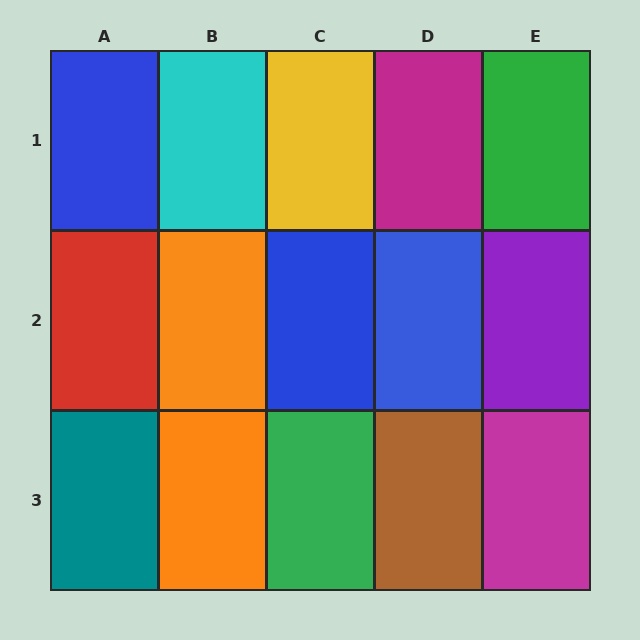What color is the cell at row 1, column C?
Yellow.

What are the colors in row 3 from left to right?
Teal, orange, green, brown, magenta.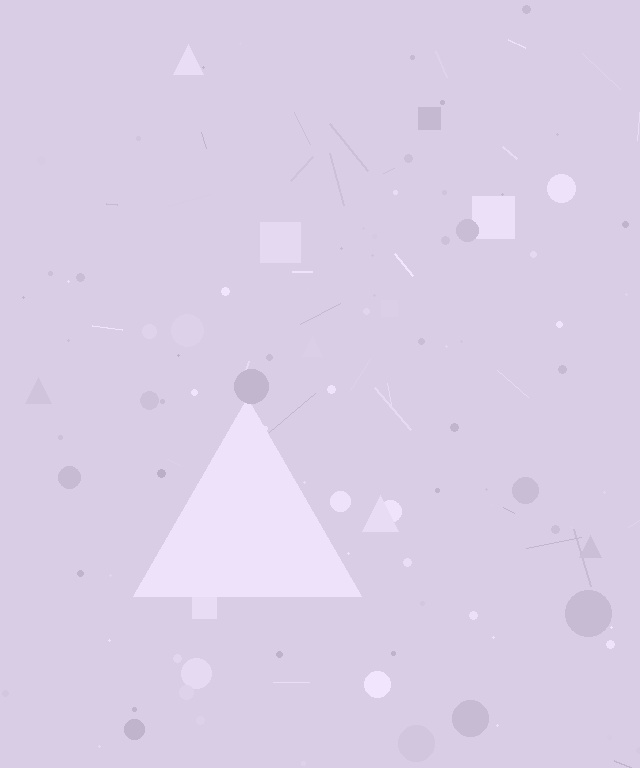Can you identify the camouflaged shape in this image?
The camouflaged shape is a triangle.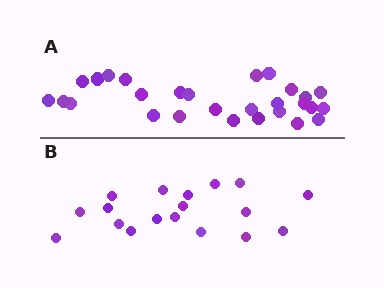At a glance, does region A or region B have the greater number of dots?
Region A (the top region) has more dots.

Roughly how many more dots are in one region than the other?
Region A has roughly 10 or so more dots than region B.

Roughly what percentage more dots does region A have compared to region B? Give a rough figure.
About 55% more.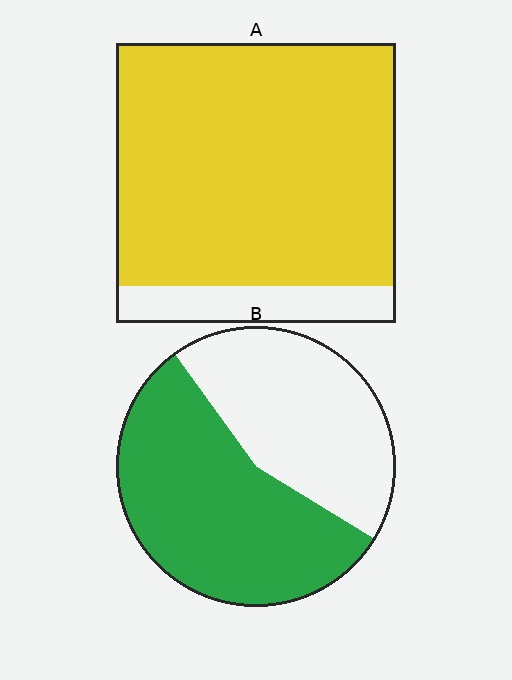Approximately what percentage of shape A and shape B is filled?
A is approximately 85% and B is approximately 55%.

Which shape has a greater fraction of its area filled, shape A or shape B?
Shape A.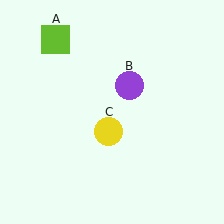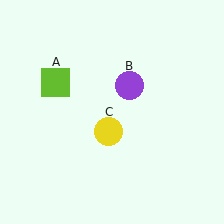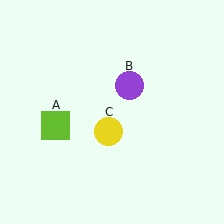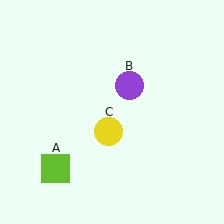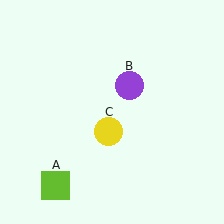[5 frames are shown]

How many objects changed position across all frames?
1 object changed position: lime square (object A).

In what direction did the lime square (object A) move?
The lime square (object A) moved down.